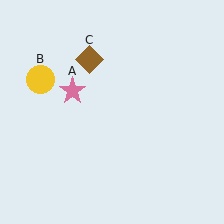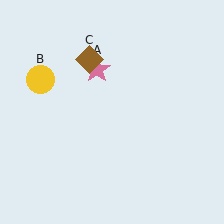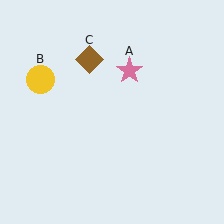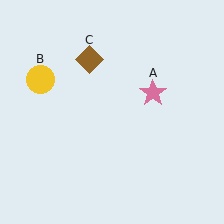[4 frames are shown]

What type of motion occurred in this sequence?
The pink star (object A) rotated clockwise around the center of the scene.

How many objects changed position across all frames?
1 object changed position: pink star (object A).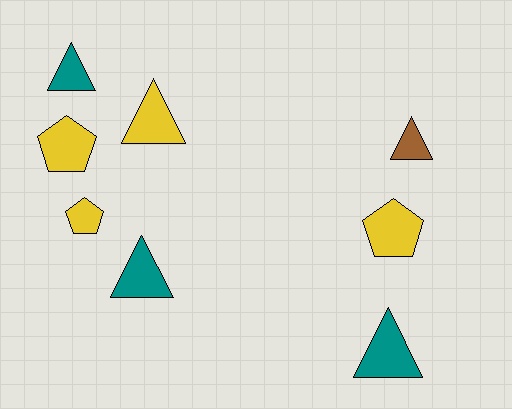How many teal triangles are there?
There are 3 teal triangles.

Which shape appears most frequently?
Triangle, with 5 objects.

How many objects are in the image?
There are 8 objects.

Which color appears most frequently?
Yellow, with 4 objects.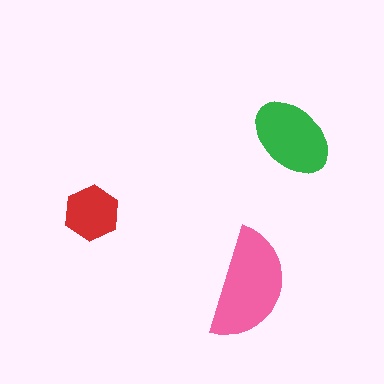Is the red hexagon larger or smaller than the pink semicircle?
Smaller.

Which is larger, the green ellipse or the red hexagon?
The green ellipse.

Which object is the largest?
The pink semicircle.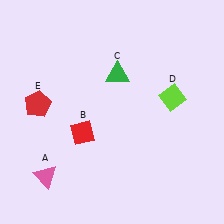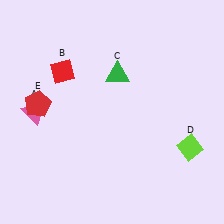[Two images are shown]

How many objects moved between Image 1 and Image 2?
3 objects moved between the two images.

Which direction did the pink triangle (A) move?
The pink triangle (A) moved up.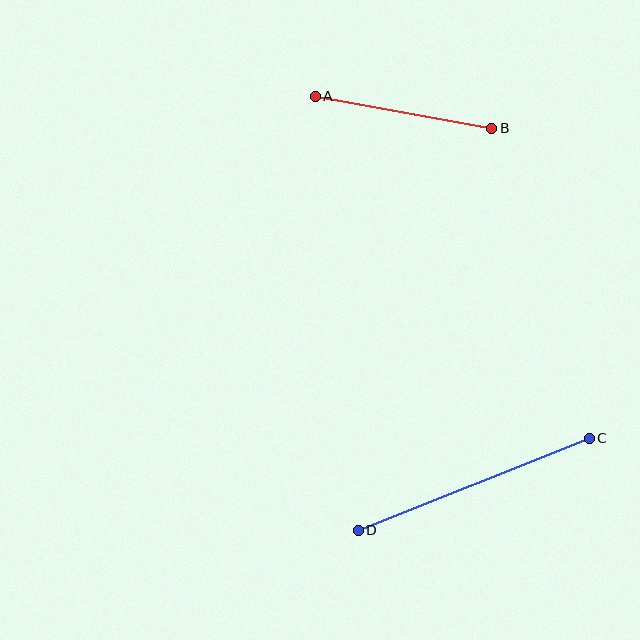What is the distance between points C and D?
The distance is approximately 249 pixels.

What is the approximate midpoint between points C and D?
The midpoint is at approximately (474, 484) pixels.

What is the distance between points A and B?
The distance is approximately 180 pixels.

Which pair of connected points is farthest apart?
Points C and D are farthest apart.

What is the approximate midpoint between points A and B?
The midpoint is at approximately (403, 112) pixels.